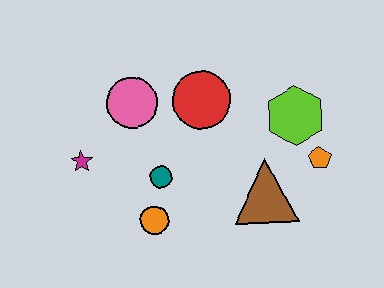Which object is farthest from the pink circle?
The orange pentagon is farthest from the pink circle.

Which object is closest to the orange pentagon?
The lime hexagon is closest to the orange pentagon.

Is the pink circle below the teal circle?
No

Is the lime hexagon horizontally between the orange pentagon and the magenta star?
Yes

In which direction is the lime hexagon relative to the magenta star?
The lime hexagon is to the right of the magenta star.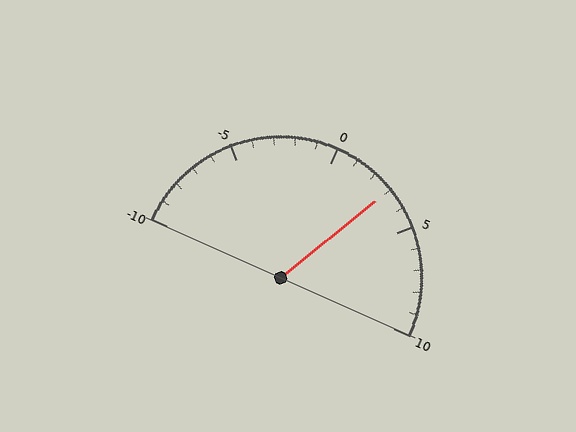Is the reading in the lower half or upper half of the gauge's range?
The reading is in the upper half of the range (-10 to 10).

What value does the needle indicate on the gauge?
The needle indicates approximately 3.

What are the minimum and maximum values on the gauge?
The gauge ranges from -10 to 10.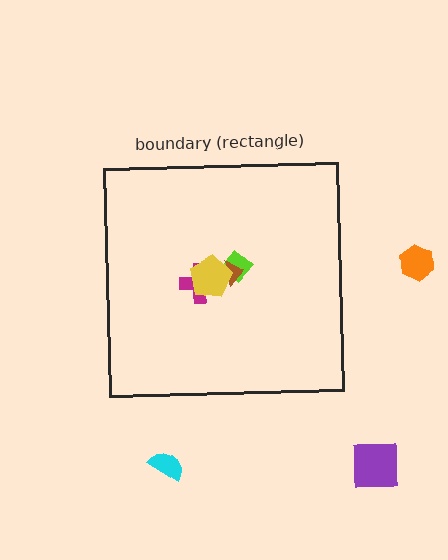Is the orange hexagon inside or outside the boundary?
Outside.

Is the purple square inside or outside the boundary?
Outside.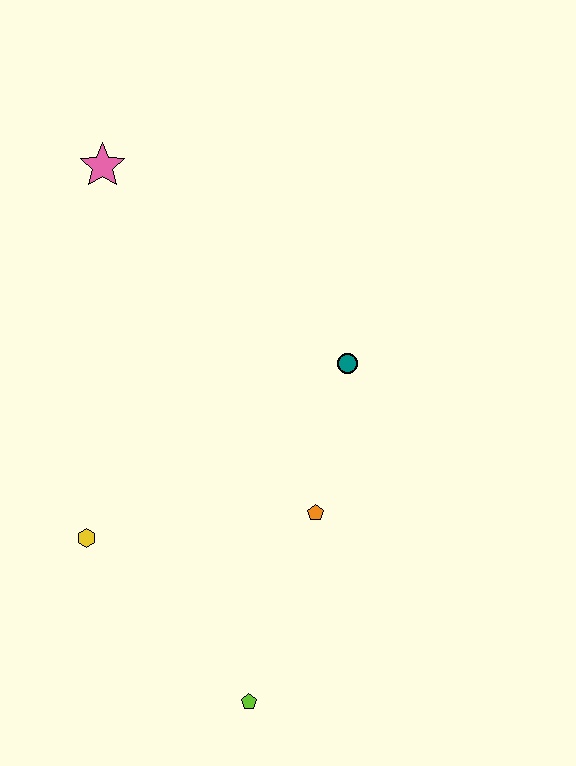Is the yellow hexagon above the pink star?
No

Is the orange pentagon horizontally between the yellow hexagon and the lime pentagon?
No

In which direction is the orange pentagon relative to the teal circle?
The orange pentagon is below the teal circle.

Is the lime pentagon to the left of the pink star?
No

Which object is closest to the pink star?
The teal circle is closest to the pink star.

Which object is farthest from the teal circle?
The lime pentagon is farthest from the teal circle.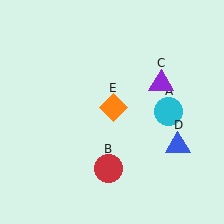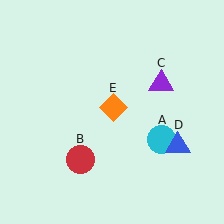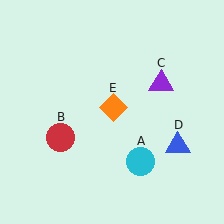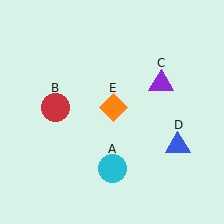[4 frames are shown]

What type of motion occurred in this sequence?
The cyan circle (object A), red circle (object B) rotated clockwise around the center of the scene.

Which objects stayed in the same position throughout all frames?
Purple triangle (object C) and blue triangle (object D) and orange diamond (object E) remained stationary.